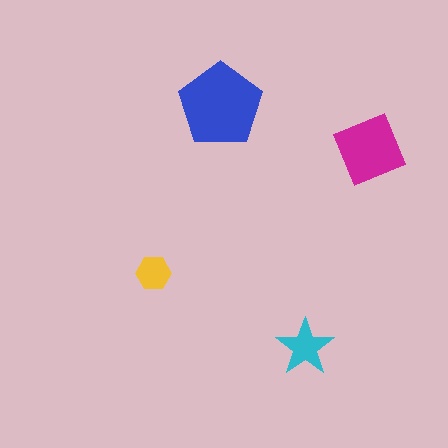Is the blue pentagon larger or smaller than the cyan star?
Larger.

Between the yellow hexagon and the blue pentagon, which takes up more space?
The blue pentagon.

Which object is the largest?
The blue pentagon.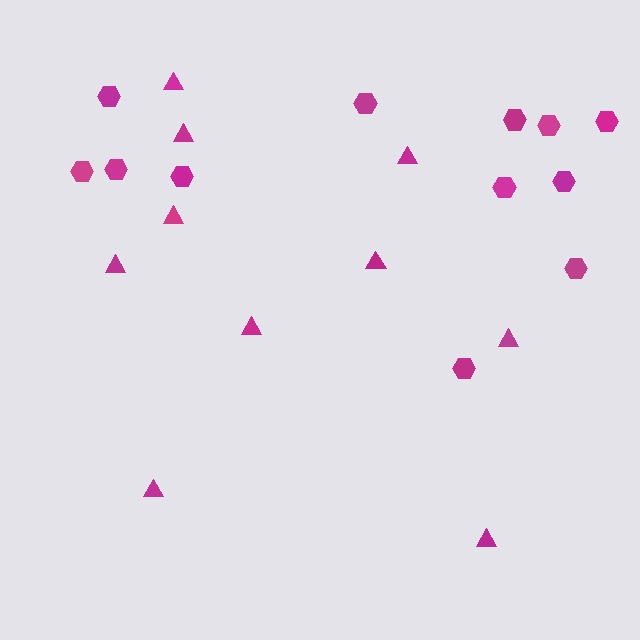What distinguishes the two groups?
There are 2 groups: one group of triangles (10) and one group of hexagons (12).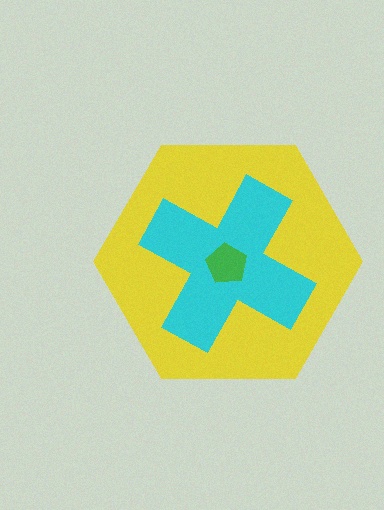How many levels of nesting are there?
3.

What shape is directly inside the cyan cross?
The green pentagon.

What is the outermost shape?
The yellow hexagon.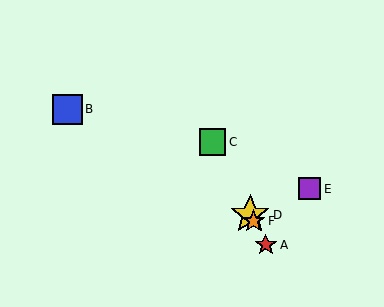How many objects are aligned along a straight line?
4 objects (A, C, D, F) are aligned along a straight line.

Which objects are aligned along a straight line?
Objects A, C, D, F are aligned along a straight line.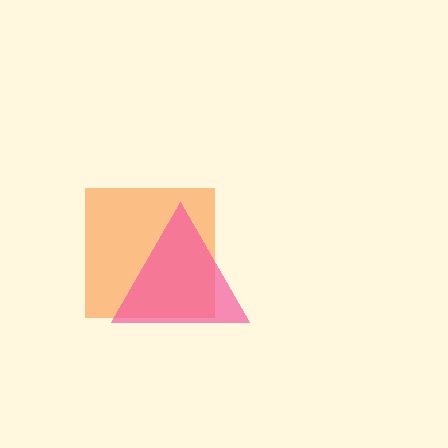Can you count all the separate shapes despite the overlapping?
Yes, there are 2 separate shapes.